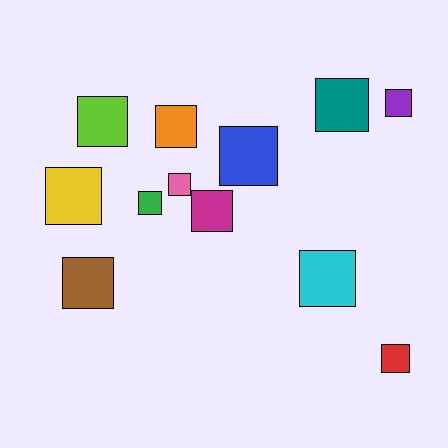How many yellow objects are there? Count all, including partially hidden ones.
There is 1 yellow object.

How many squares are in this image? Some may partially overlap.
There are 12 squares.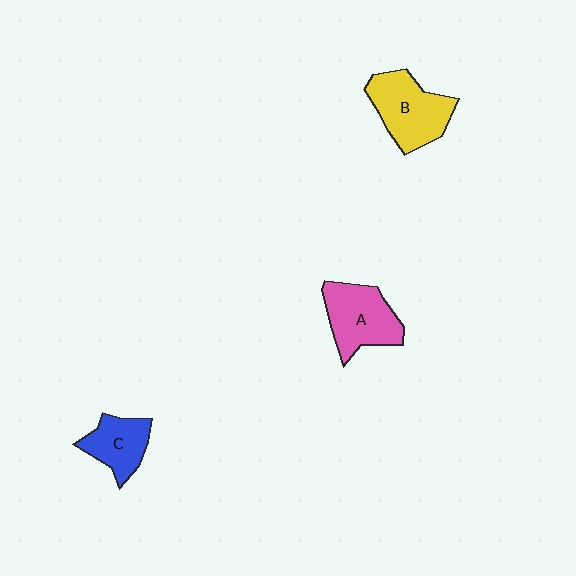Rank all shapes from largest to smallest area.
From largest to smallest: B (yellow), A (pink), C (blue).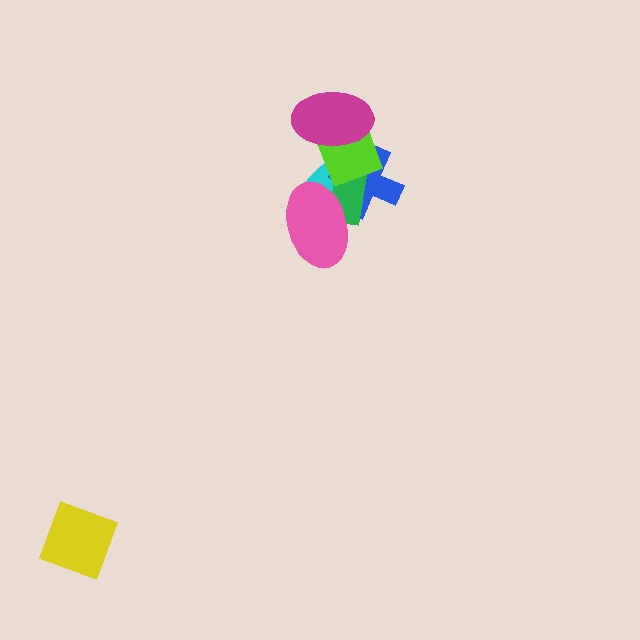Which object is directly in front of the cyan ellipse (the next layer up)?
The blue cross is directly in front of the cyan ellipse.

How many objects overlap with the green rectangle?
4 objects overlap with the green rectangle.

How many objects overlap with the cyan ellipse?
5 objects overlap with the cyan ellipse.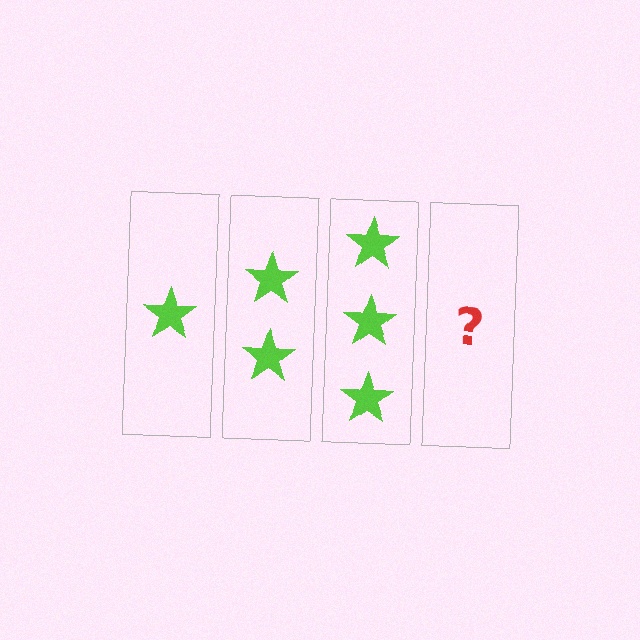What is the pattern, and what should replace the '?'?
The pattern is that each step adds one more star. The '?' should be 4 stars.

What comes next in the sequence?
The next element should be 4 stars.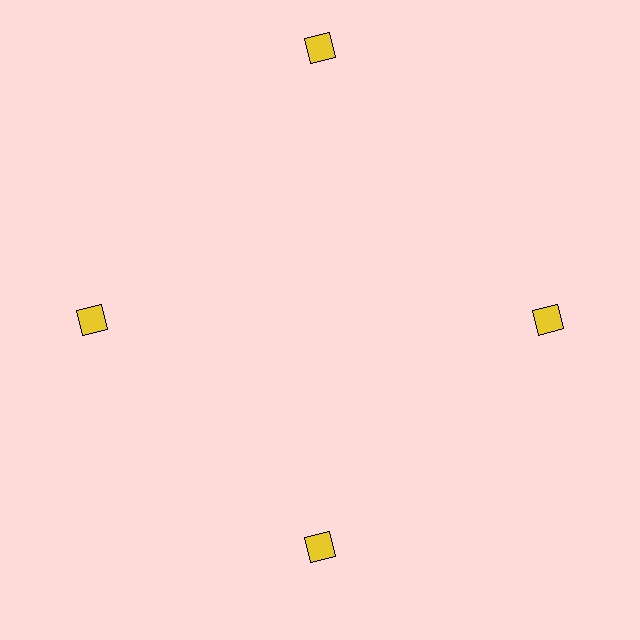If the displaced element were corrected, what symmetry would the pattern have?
It would have 4-fold rotational symmetry — the pattern would map onto itself every 90 degrees.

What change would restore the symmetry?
The symmetry would be restored by moving it inward, back onto the ring so that all 4 diamonds sit at equal angles and equal distance from the center.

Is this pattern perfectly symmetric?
No. The 4 yellow diamonds are arranged in a ring, but one element near the 12 o'clock position is pushed outward from the center, breaking the 4-fold rotational symmetry.